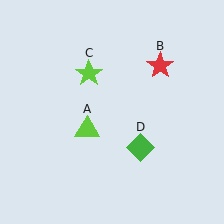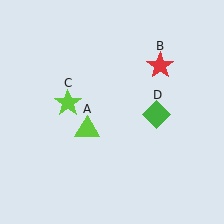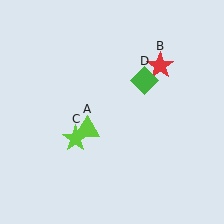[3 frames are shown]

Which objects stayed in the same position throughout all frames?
Lime triangle (object A) and red star (object B) remained stationary.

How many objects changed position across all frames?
2 objects changed position: lime star (object C), green diamond (object D).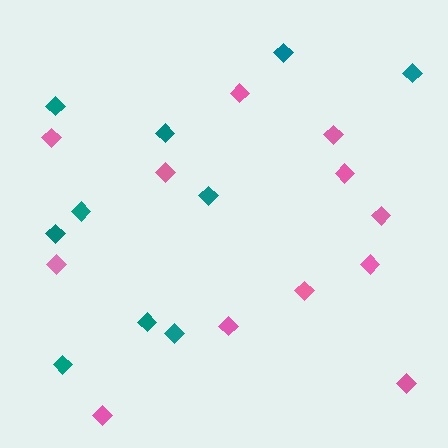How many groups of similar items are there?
There are 2 groups: one group of pink diamonds (12) and one group of teal diamonds (10).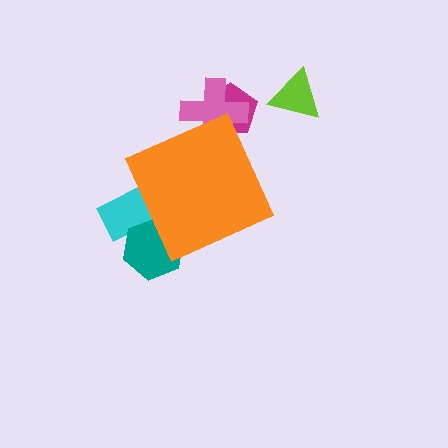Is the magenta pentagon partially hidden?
Yes, the magenta pentagon is partially hidden behind the orange diamond.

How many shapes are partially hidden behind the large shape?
4 shapes are partially hidden.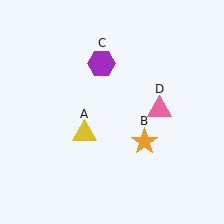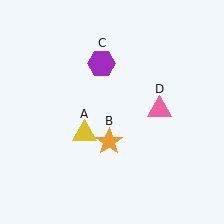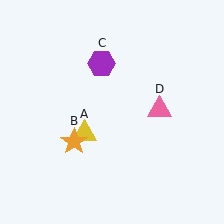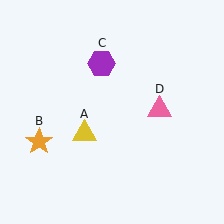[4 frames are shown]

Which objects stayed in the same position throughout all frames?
Yellow triangle (object A) and purple hexagon (object C) and pink triangle (object D) remained stationary.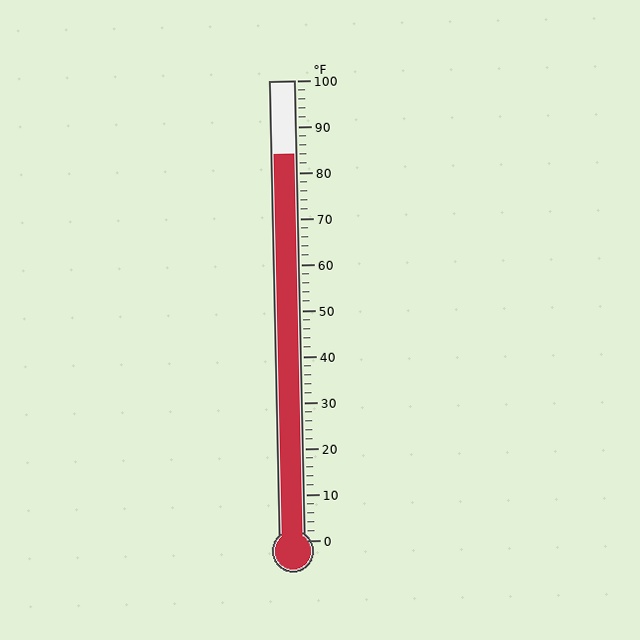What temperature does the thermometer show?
The thermometer shows approximately 84°F.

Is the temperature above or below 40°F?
The temperature is above 40°F.